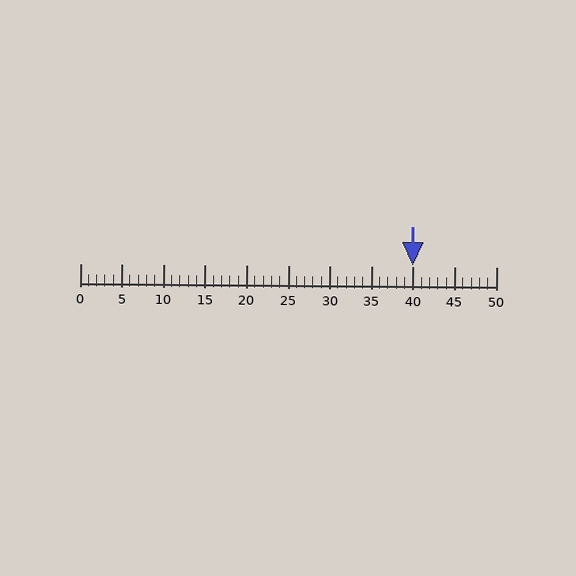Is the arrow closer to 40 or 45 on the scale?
The arrow is closer to 40.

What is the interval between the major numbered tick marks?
The major tick marks are spaced 5 units apart.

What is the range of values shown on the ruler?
The ruler shows values from 0 to 50.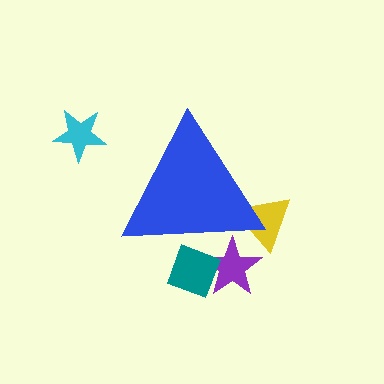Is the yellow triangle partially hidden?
Yes, the yellow triangle is partially hidden behind the blue triangle.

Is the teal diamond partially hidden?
Yes, the teal diamond is partially hidden behind the blue triangle.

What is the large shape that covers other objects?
A blue triangle.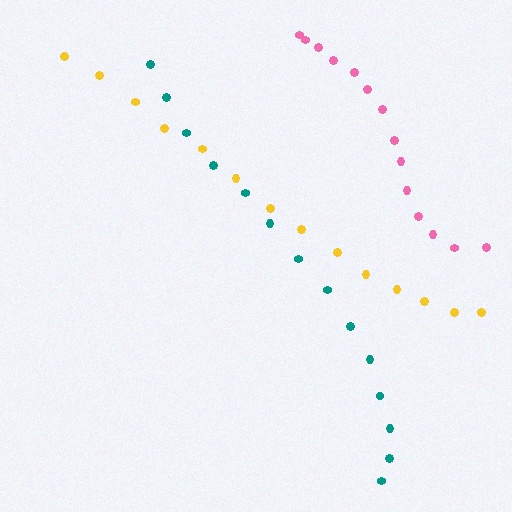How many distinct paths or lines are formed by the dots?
There are 3 distinct paths.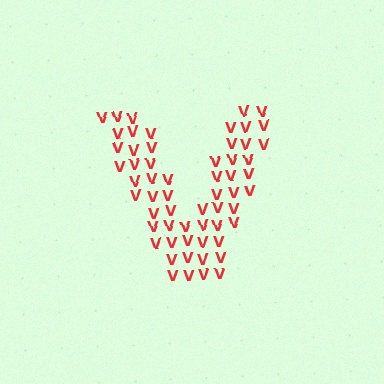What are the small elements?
The small elements are letter V's.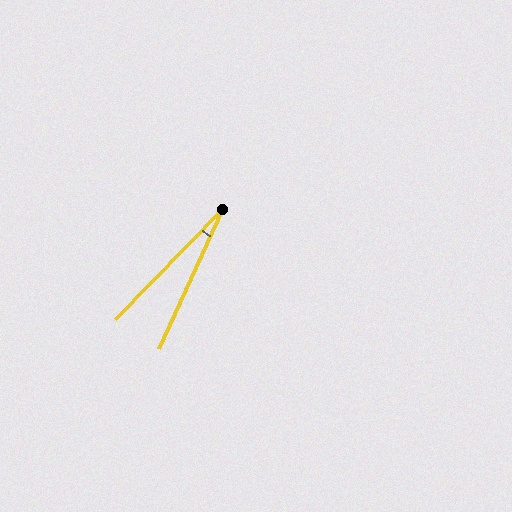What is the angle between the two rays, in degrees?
Approximately 20 degrees.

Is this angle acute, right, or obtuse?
It is acute.